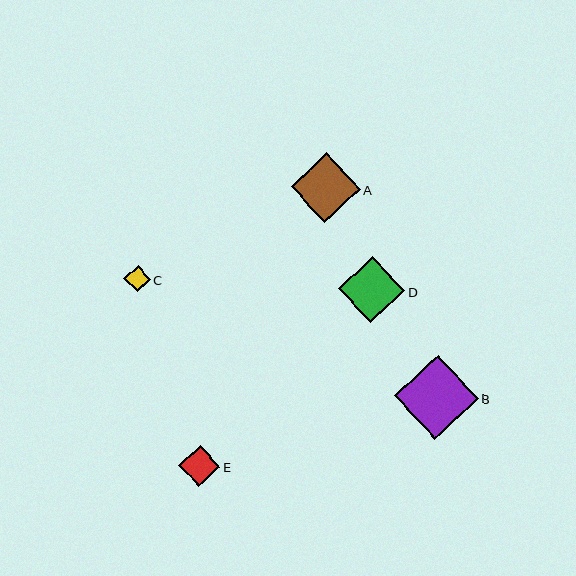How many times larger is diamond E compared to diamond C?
Diamond E is approximately 1.6 times the size of diamond C.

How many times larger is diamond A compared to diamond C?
Diamond A is approximately 2.6 times the size of diamond C.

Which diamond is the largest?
Diamond B is the largest with a size of approximately 84 pixels.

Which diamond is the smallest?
Diamond C is the smallest with a size of approximately 26 pixels.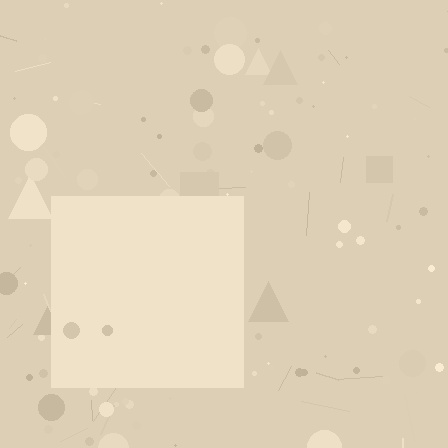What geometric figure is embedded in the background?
A square is embedded in the background.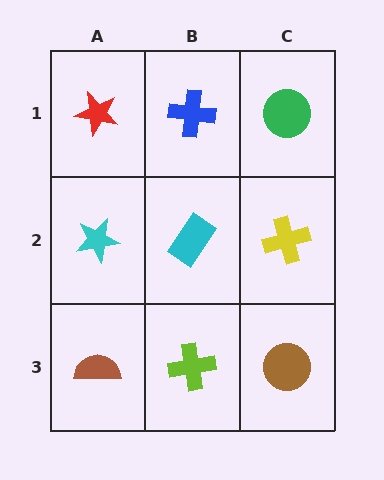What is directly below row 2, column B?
A lime cross.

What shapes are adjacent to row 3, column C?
A yellow cross (row 2, column C), a lime cross (row 3, column B).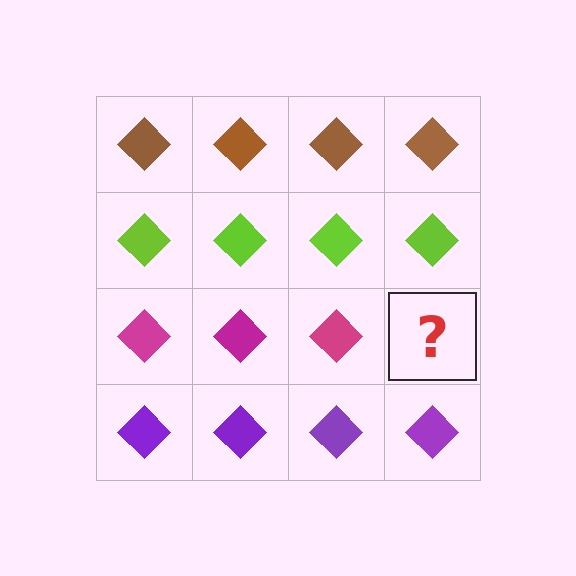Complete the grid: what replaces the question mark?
The question mark should be replaced with a magenta diamond.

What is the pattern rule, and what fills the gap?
The rule is that each row has a consistent color. The gap should be filled with a magenta diamond.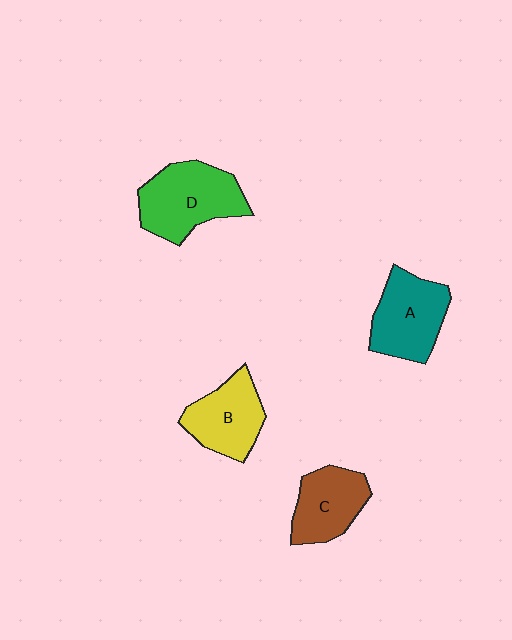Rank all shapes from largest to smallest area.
From largest to smallest: D (green), A (teal), B (yellow), C (brown).